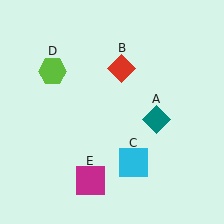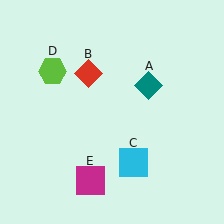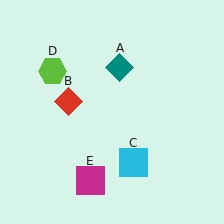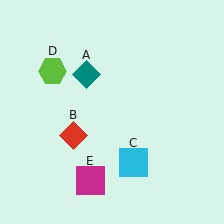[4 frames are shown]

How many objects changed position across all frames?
2 objects changed position: teal diamond (object A), red diamond (object B).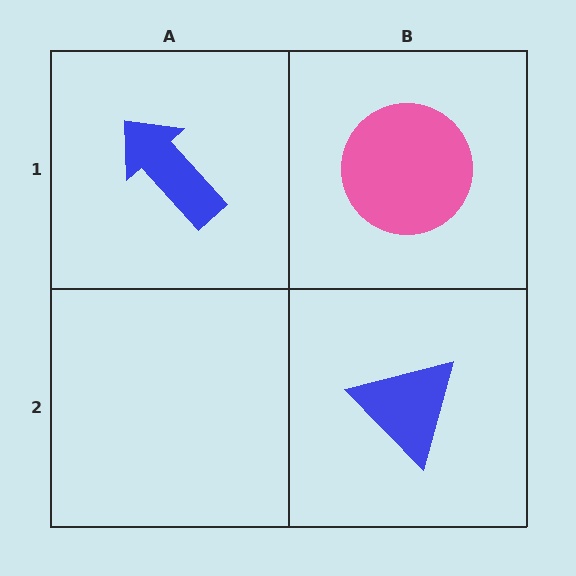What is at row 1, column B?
A pink circle.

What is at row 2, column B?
A blue triangle.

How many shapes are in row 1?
2 shapes.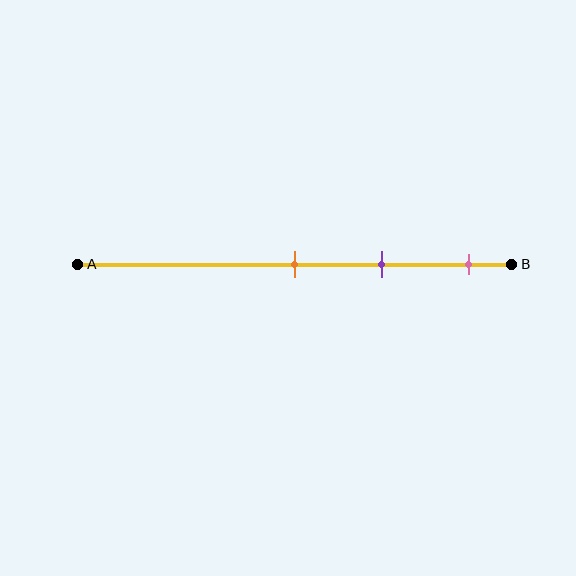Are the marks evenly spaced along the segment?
Yes, the marks are approximately evenly spaced.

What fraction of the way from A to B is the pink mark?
The pink mark is approximately 90% (0.9) of the way from A to B.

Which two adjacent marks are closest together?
The orange and purple marks are the closest adjacent pair.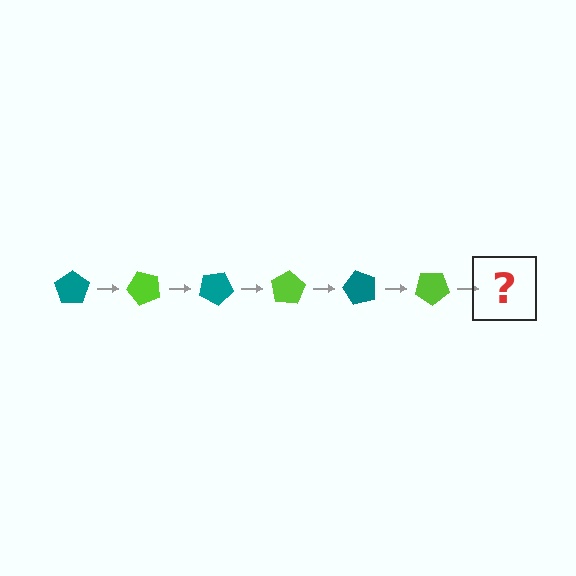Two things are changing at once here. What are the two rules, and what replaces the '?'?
The two rules are that it rotates 50 degrees each step and the color cycles through teal and lime. The '?' should be a teal pentagon, rotated 300 degrees from the start.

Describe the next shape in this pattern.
It should be a teal pentagon, rotated 300 degrees from the start.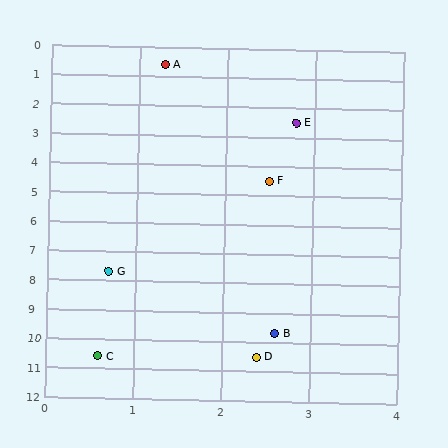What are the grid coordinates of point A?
Point A is at approximately (1.3, 0.6).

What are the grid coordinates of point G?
Point G is at approximately (0.7, 7.7).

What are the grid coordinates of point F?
Point F is at approximately (2.5, 4.5).